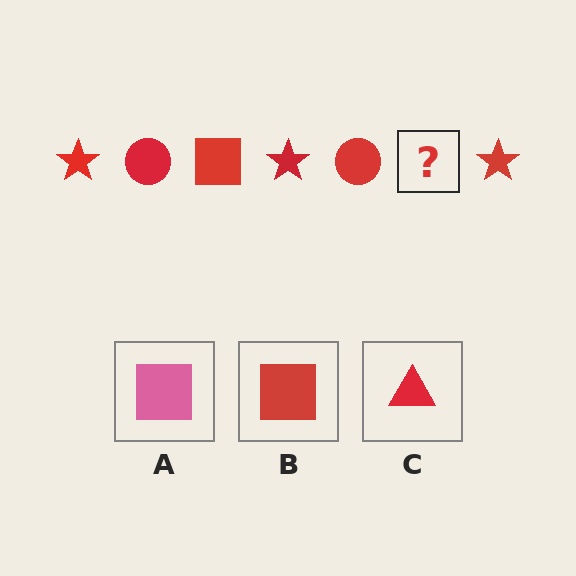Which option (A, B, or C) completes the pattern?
B.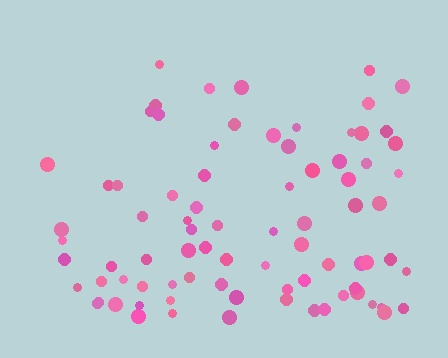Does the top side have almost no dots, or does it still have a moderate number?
Still a moderate number, just noticeably fewer than the bottom.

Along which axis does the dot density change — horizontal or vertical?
Vertical.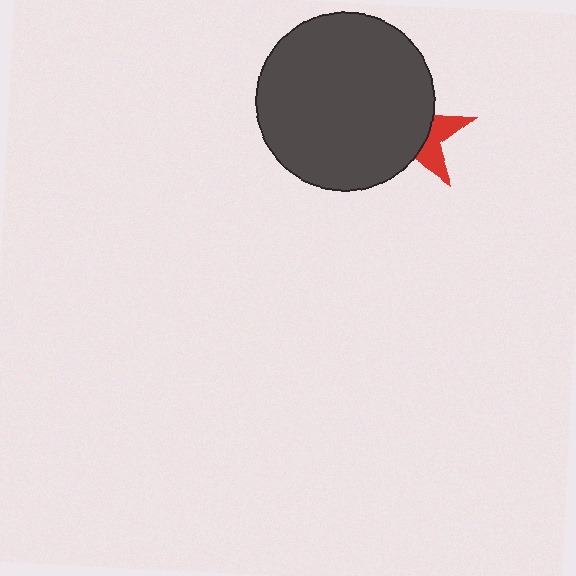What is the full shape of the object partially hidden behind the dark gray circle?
The partially hidden object is a red star.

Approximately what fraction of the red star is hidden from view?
Roughly 67% of the red star is hidden behind the dark gray circle.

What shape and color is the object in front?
The object in front is a dark gray circle.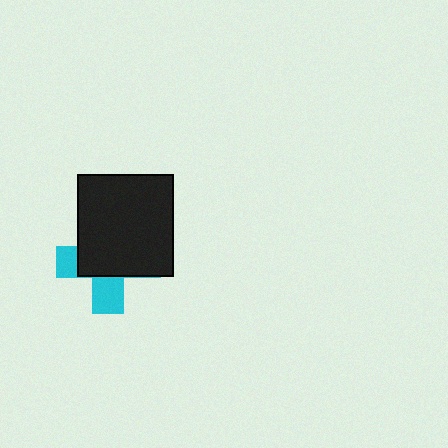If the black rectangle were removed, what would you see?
You would see the complete cyan cross.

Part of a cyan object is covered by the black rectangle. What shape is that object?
It is a cross.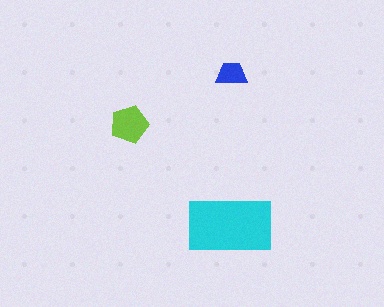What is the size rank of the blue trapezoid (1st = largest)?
3rd.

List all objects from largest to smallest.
The cyan rectangle, the lime pentagon, the blue trapezoid.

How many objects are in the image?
There are 3 objects in the image.